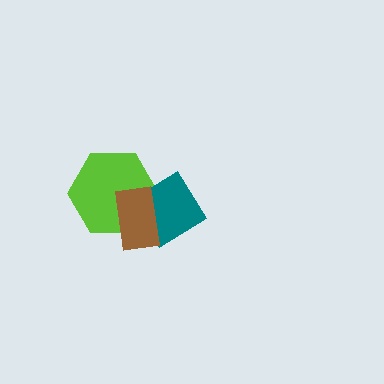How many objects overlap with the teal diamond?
2 objects overlap with the teal diamond.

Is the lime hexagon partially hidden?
Yes, it is partially covered by another shape.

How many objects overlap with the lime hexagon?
2 objects overlap with the lime hexagon.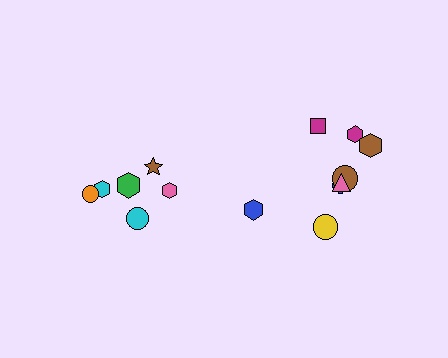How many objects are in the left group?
There are 6 objects.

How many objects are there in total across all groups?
There are 14 objects.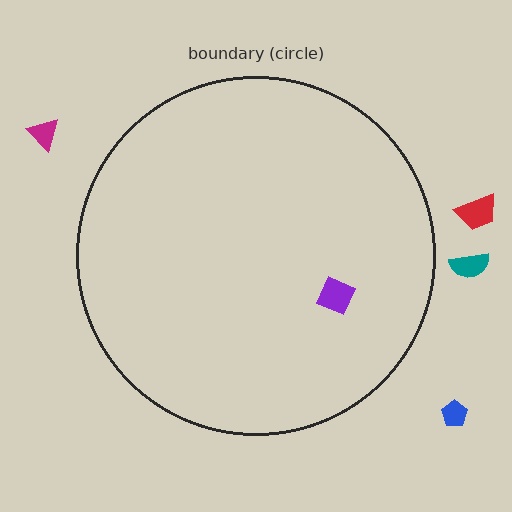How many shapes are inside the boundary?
1 inside, 4 outside.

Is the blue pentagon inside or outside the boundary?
Outside.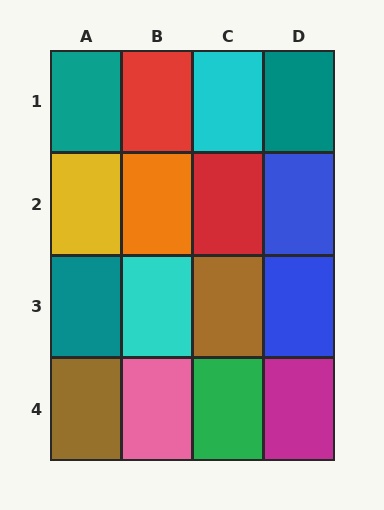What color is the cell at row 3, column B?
Cyan.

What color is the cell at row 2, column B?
Orange.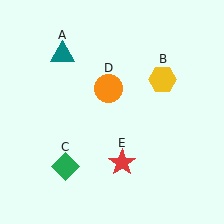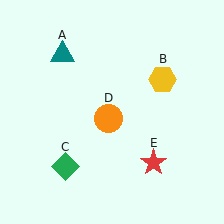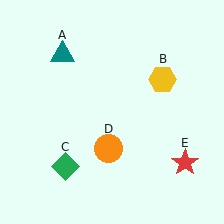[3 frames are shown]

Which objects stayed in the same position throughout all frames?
Teal triangle (object A) and yellow hexagon (object B) and green diamond (object C) remained stationary.